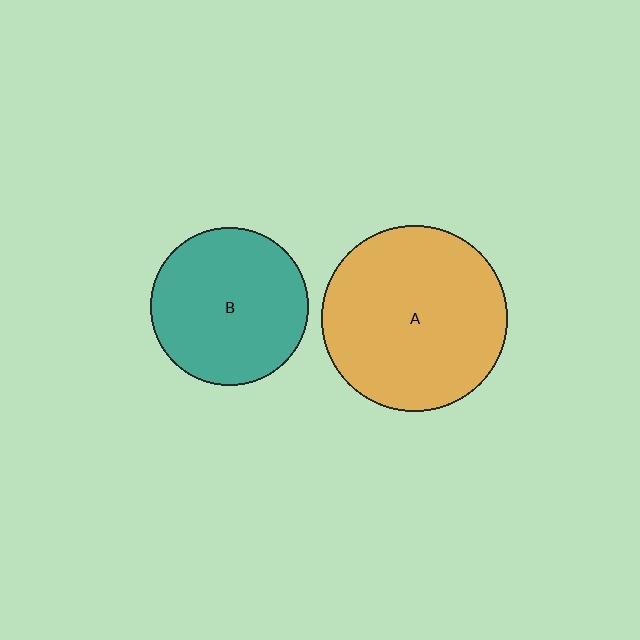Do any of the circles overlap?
No, none of the circles overlap.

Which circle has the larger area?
Circle A (orange).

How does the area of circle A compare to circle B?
Approximately 1.4 times.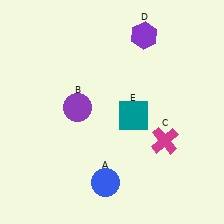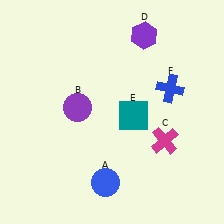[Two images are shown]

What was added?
A blue cross (F) was added in Image 2.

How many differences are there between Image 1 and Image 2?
There is 1 difference between the two images.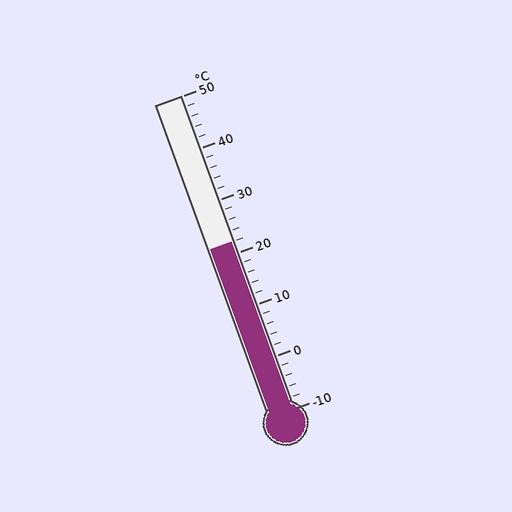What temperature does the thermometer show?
The thermometer shows approximately 22°C.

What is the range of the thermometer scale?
The thermometer scale ranges from -10°C to 50°C.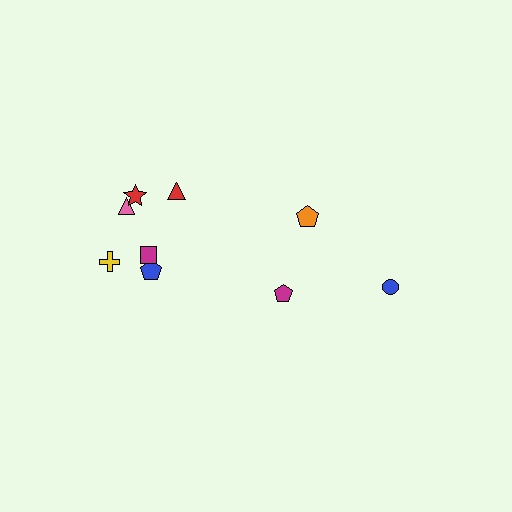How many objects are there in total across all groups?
There are 9 objects.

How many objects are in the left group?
There are 6 objects.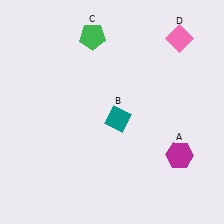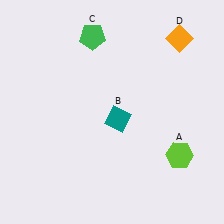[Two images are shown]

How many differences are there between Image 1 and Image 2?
There are 2 differences between the two images.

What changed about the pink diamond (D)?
In Image 1, D is pink. In Image 2, it changed to orange.